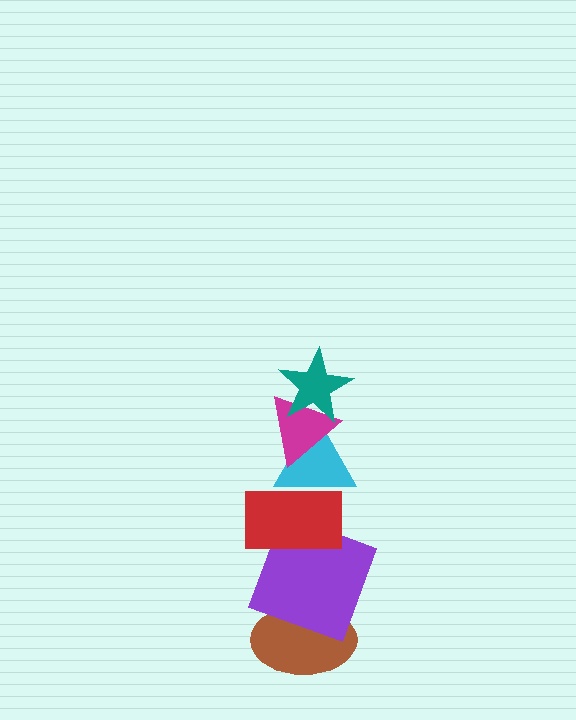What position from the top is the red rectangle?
The red rectangle is 4th from the top.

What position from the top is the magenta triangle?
The magenta triangle is 2nd from the top.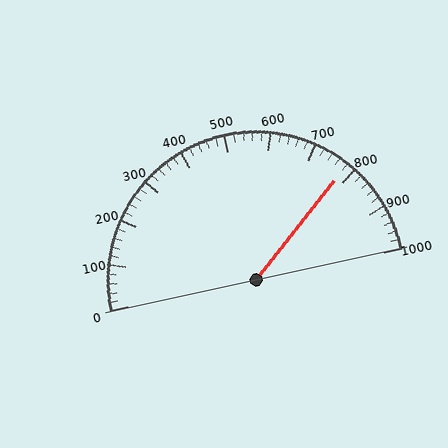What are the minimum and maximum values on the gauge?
The gauge ranges from 0 to 1000.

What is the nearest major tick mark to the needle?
The nearest major tick mark is 800.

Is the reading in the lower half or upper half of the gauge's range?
The reading is in the upper half of the range (0 to 1000).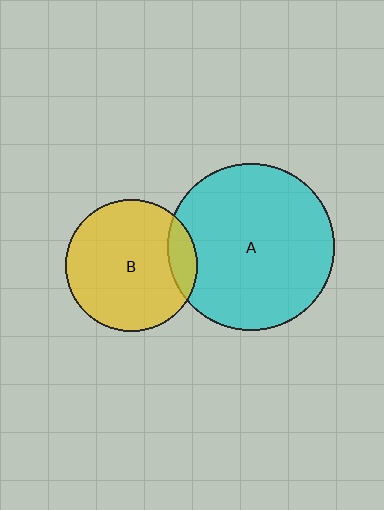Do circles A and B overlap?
Yes.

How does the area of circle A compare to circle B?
Approximately 1.6 times.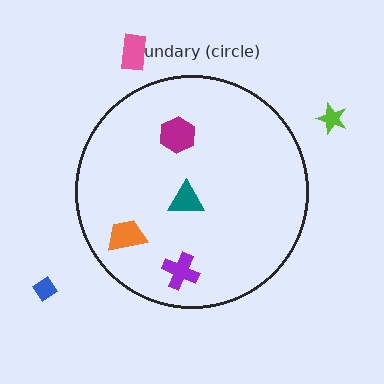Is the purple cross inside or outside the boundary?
Inside.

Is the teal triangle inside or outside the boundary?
Inside.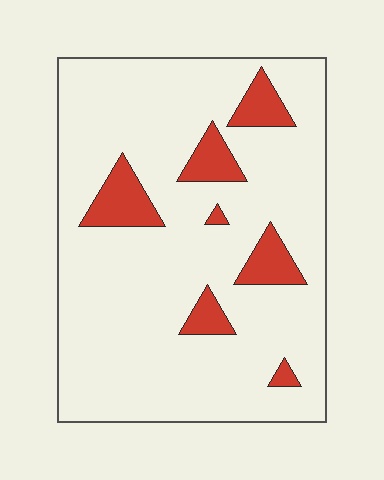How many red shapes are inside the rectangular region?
7.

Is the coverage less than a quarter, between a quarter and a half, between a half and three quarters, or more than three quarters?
Less than a quarter.